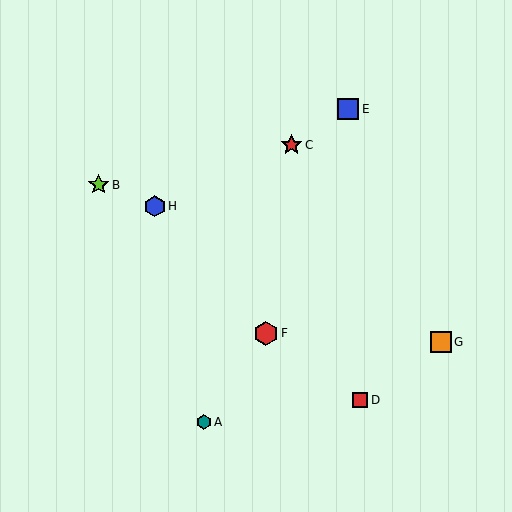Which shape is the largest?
The red hexagon (labeled F) is the largest.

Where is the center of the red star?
The center of the red star is at (291, 145).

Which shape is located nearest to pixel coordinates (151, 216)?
The blue hexagon (labeled H) at (155, 206) is nearest to that location.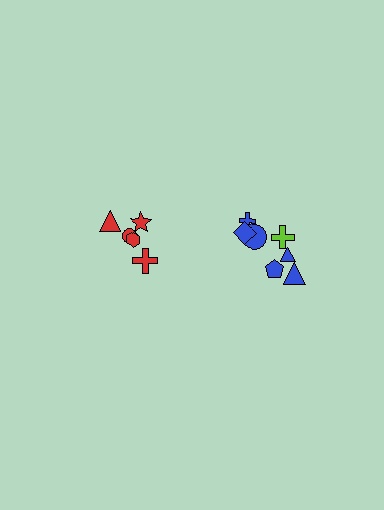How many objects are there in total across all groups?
There are 12 objects.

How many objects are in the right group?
There are 7 objects.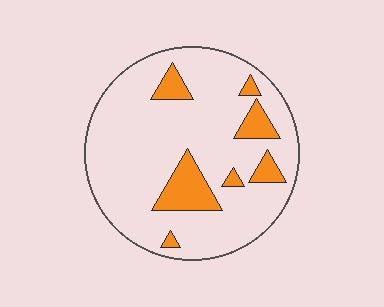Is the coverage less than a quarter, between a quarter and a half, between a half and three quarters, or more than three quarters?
Less than a quarter.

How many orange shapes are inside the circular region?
7.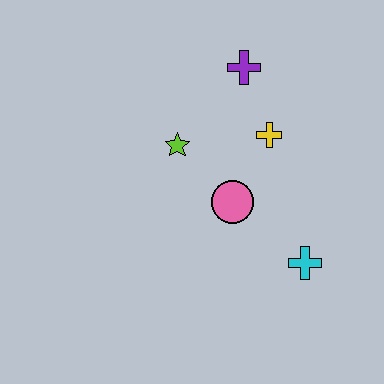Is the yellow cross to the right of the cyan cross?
No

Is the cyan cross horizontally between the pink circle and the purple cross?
No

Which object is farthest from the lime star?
The cyan cross is farthest from the lime star.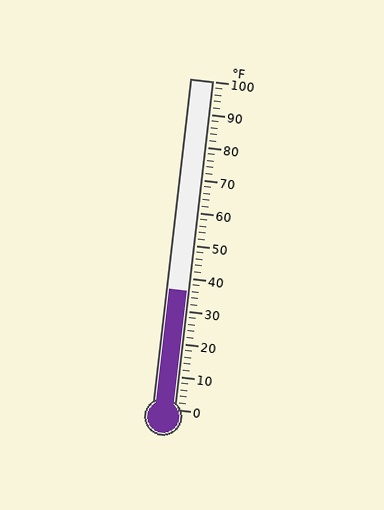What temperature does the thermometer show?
The thermometer shows approximately 36°F.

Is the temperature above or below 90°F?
The temperature is below 90°F.